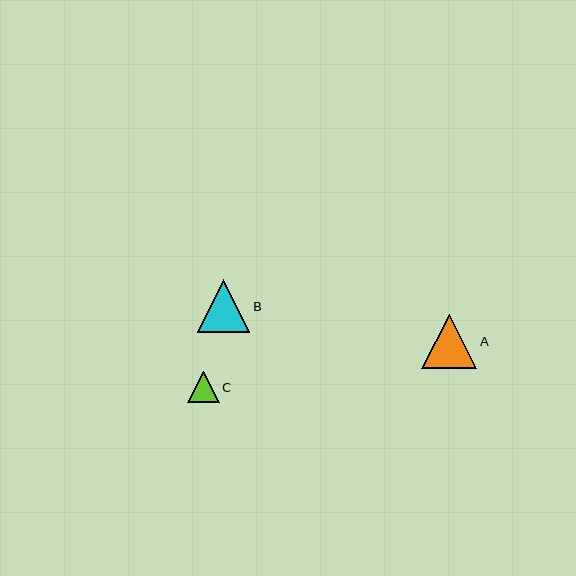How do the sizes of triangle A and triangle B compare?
Triangle A and triangle B are approximately the same size.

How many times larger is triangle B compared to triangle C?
Triangle B is approximately 1.6 times the size of triangle C.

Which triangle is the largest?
Triangle A is the largest with a size of approximately 55 pixels.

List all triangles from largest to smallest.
From largest to smallest: A, B, C.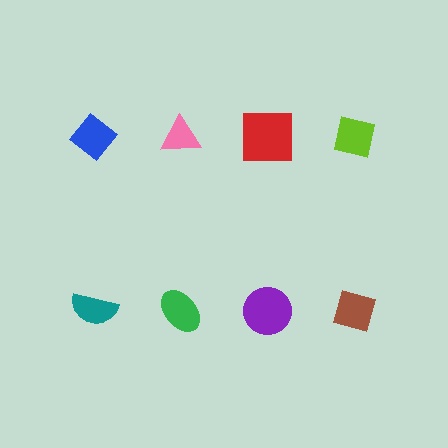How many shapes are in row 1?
4 shapes.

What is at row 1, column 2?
A pink triangle.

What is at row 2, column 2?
A green ellipse.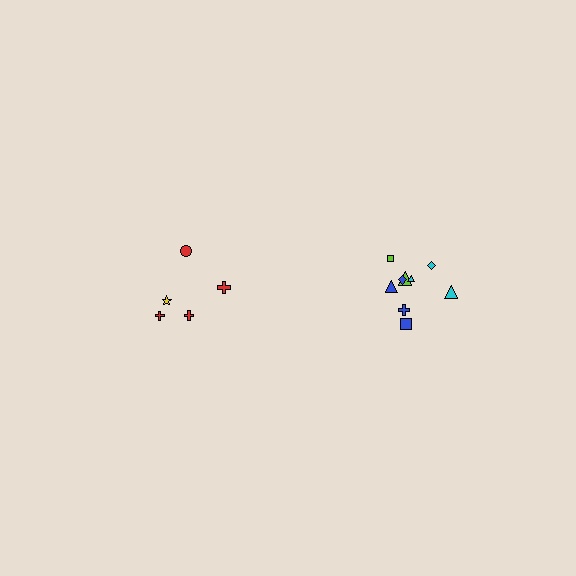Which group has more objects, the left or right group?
The right group.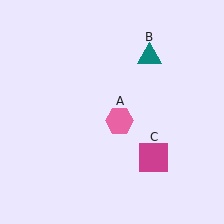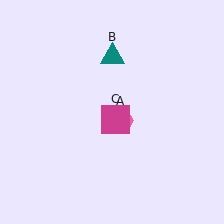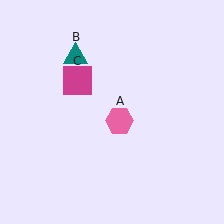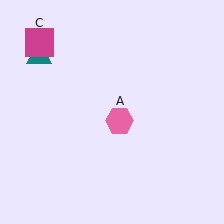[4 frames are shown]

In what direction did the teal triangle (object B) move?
The teal triangle (object B) moved left.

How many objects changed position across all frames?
2 objects changed position: teal triangle (object B), magenta square (object C).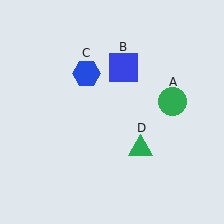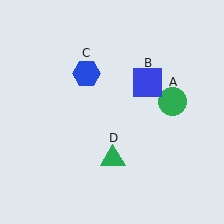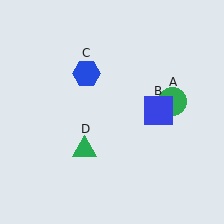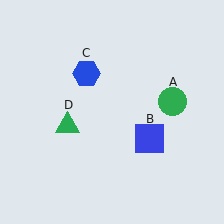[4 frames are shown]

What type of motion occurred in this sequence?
The blue square (object B), green triangle (object D) rotated clockwise around the center of the scene.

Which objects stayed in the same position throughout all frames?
Green circle (object A) and blue hexagon (object C) remained stationary.